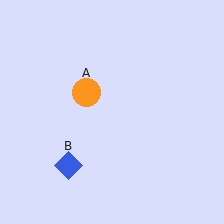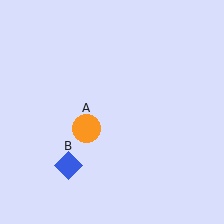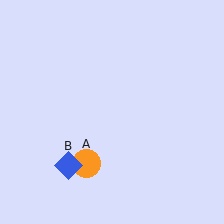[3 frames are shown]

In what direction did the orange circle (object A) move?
The orange circle (object A) moved down.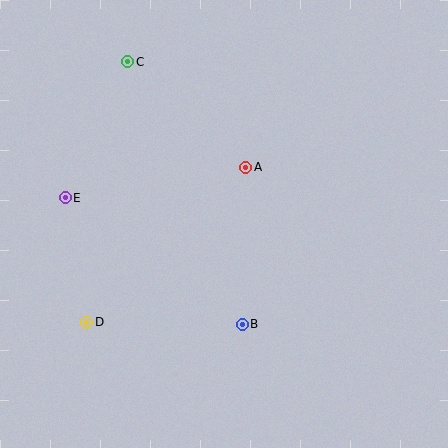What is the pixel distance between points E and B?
The distance between E and B is 217 pixels.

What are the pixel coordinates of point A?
Point A is at (246, 167).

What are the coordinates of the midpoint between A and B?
The midpoint between A and B is at (244, 246).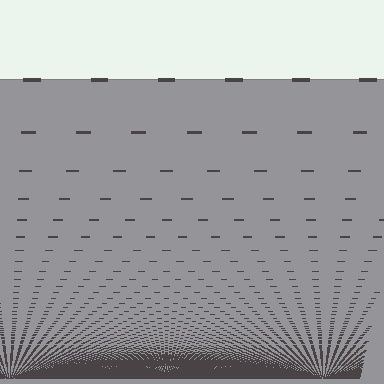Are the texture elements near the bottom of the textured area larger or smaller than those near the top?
Smaller. The gradient is inverted — elements near the bottom are smaller and denser.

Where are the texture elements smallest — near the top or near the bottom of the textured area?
Near the bottom.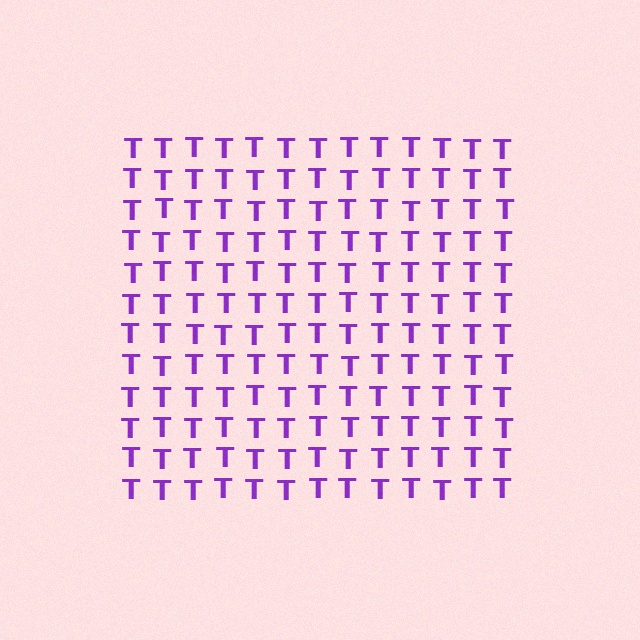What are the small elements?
The small elements are letter T's.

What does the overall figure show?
The overall figure shows a square.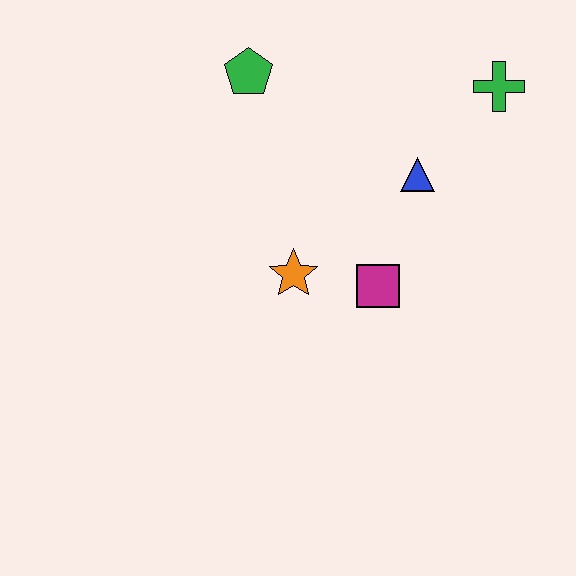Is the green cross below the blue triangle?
No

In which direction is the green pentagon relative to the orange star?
The green pentagon is above the orange star.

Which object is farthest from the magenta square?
The green pentagon is farthest from the magenta square.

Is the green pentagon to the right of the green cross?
No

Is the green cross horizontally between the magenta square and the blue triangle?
No